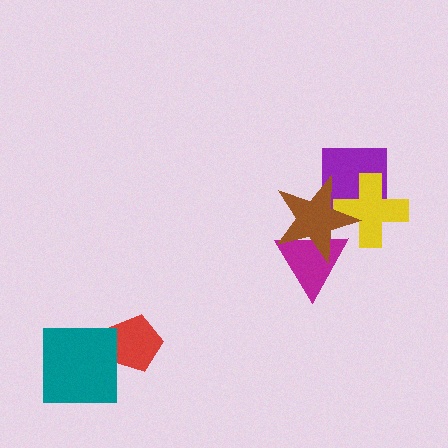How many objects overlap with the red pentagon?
1 object overlaps with the red pentagon.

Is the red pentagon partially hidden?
Yes, it is partially covered by another shape.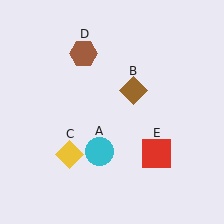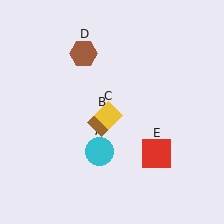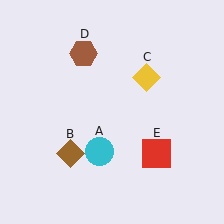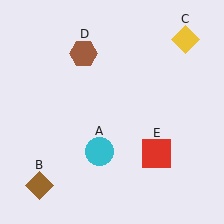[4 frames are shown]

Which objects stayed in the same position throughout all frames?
Cyan circle (object A) and brown hexagon (object D) and red square (object E) remained stationary.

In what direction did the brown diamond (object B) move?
The brown diamond (object B) moved down and to the left.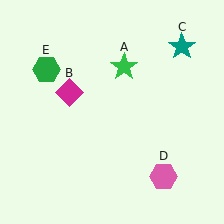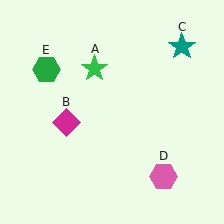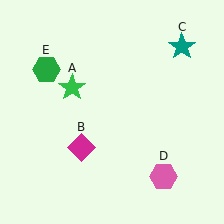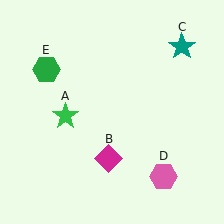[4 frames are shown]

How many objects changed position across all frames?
2 objects changed position: green star (object A), magenta diamond (object B).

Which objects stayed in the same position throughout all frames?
Teal star (object C) and pink hexagon (object D) and green hexagon (object E) remained stationary.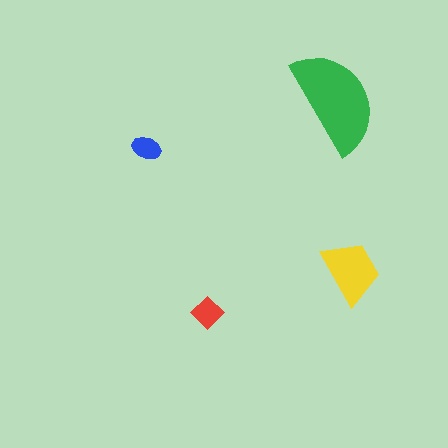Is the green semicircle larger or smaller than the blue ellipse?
Larger.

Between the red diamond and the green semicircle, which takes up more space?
The green semicircle.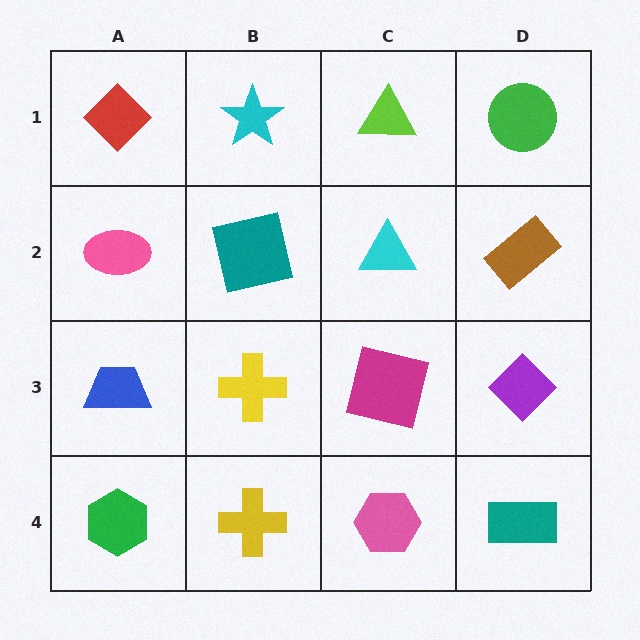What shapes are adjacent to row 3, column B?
A teal square (row 2, column B), a yellow cross (row 4, column B), a blue trapezoid (row 3, column A), a magenta square (row 3, column C).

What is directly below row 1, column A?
A pink ellipse.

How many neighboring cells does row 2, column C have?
4.